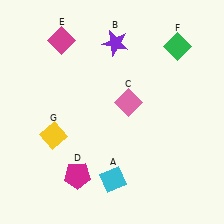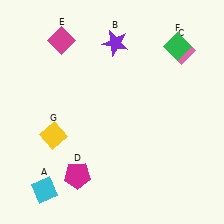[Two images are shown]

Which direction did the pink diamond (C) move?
The pink diamond (C) moved right.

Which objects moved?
The objects that moved are: the cyan diamond (A), the pink diamond (C).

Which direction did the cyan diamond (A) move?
The cyan diamond (A) moved left.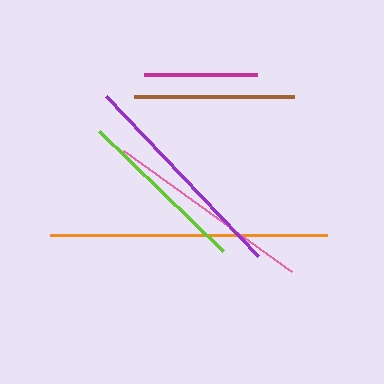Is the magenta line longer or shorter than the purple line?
The purple line is longer than the magenta line.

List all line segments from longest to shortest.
From longest to shortest: orange, purple, pink, lime, brown, magenta.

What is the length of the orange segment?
The orange segment is approximately 277 pixels long.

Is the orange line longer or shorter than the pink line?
The orange line is longer than the pink line.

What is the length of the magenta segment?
The magenta segment is approximately 114 pixels long.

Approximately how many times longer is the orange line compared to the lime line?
The orange line is approximately 1.6 times the length of the lime line.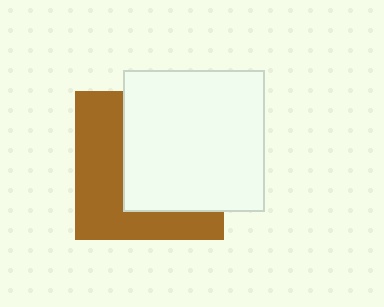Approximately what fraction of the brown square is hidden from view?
Roughly 55% of the brown square is hidden behind the white square.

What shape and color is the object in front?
The object in front is a white square.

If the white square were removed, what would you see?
You would see the complete brown square.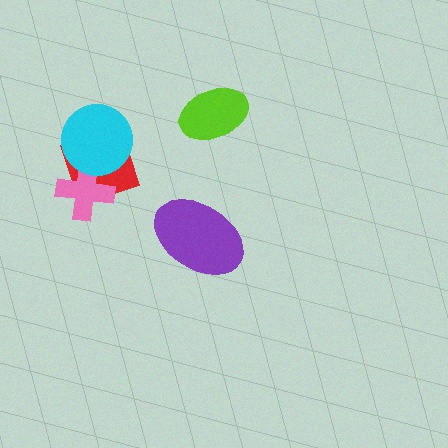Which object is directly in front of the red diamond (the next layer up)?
The pink cross is directly in front of the red diamond.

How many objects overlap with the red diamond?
2 objects overlap with the red diamond.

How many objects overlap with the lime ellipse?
0 objects overlap with the lime ellipse.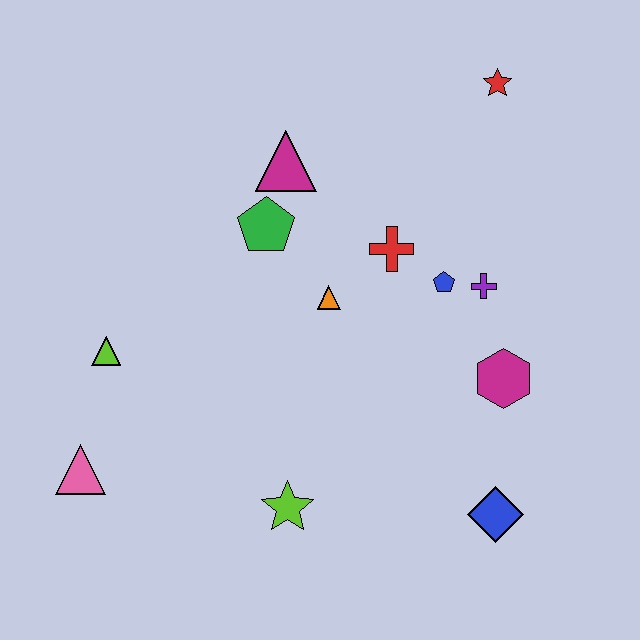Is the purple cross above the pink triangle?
Yes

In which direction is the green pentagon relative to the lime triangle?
The green pentagon is to the right of the lime triangle.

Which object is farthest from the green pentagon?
The blue diamond is farthest from the green pentagon.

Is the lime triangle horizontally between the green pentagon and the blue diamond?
No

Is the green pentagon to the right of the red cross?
No